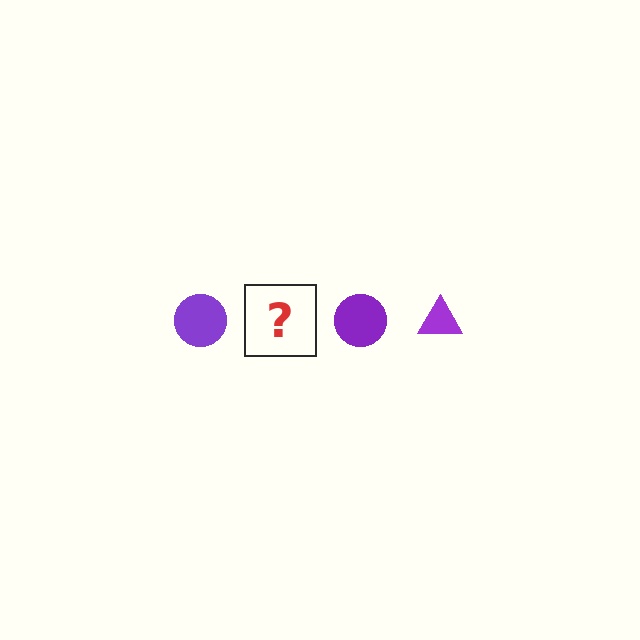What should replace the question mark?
The question mark should be replaced with a purple triangle.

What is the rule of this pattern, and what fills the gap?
The rule is that the pattern cycles through circle, triangle shapes in purple. The gap should be filled with a purple triangle.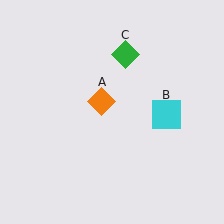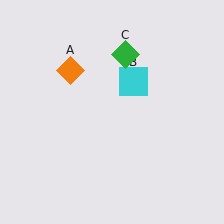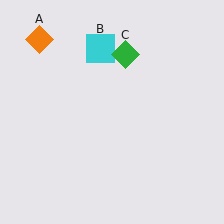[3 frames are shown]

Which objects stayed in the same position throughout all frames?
Green diamond (object C) remained stationary.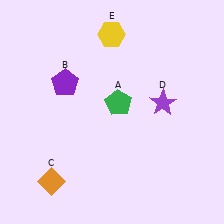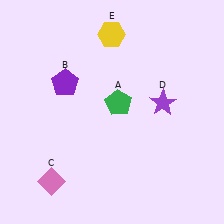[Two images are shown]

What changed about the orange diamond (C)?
In Image 1, C is orange. In Image 2, it changed to pink.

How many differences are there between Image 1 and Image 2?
There is 1 difference between the two images.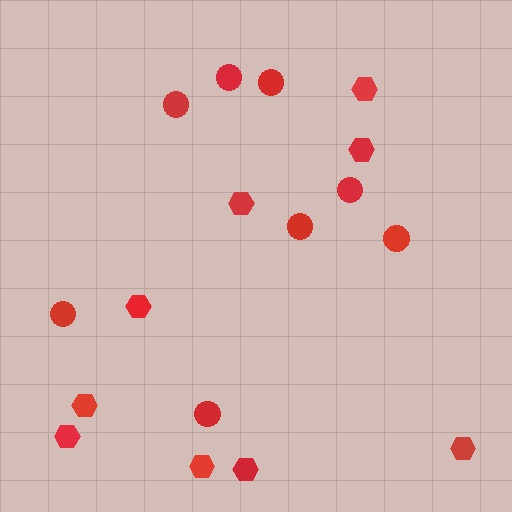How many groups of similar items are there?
There are 2 groups: one group of hexagons (9) and one group of circles (8).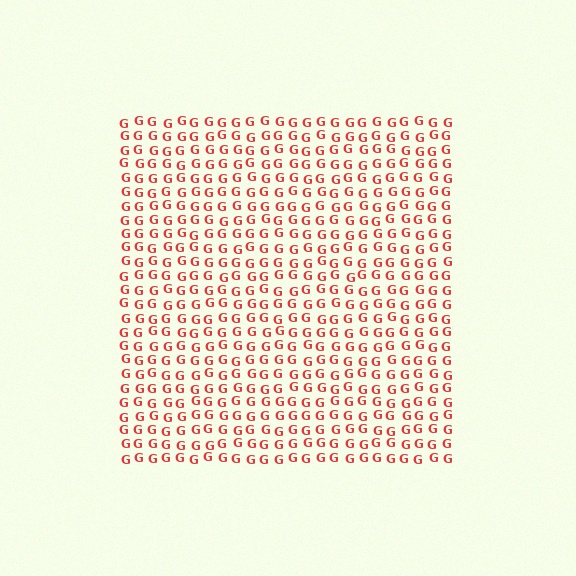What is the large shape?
The large shape is a square.